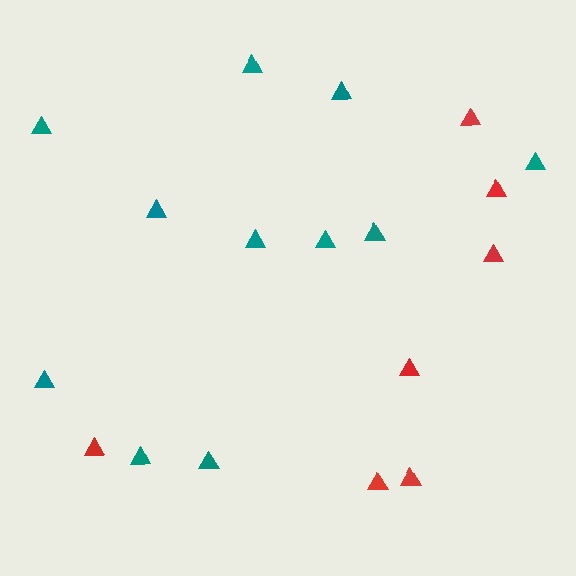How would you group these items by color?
There are 2 groups: one group of red triangles (7) and one group of teal triangles (11).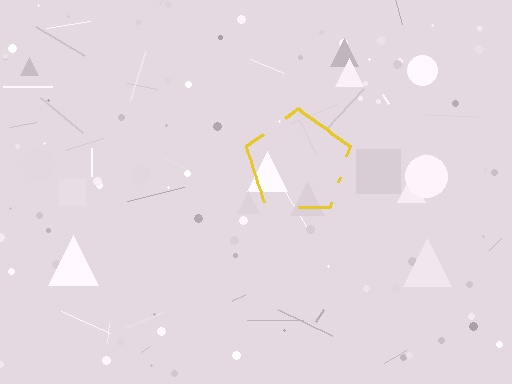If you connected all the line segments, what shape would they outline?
They would outline a pentagon.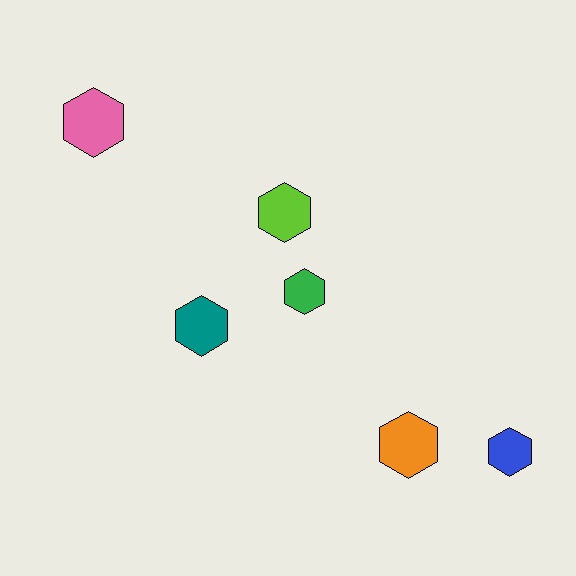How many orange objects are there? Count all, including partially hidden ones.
There is 1 orange object.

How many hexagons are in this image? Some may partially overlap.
There are 6 hexagons.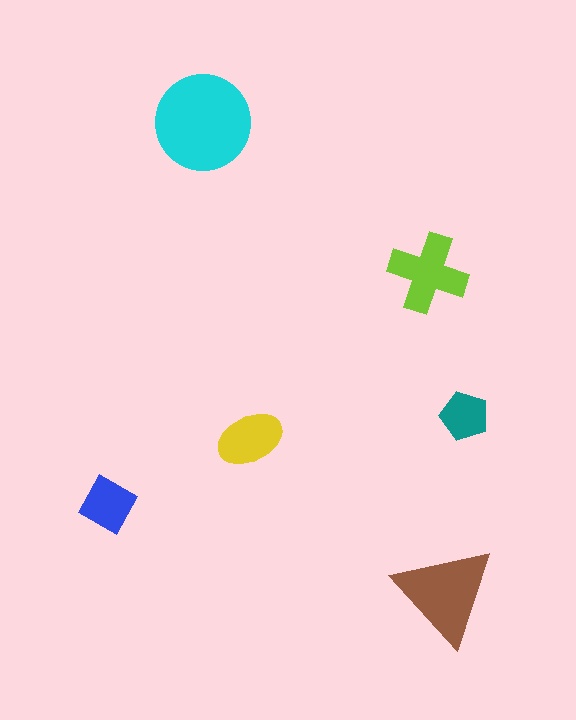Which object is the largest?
The cyan circle.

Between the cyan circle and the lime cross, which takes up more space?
The cyan circle.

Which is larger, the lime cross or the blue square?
The lime cross.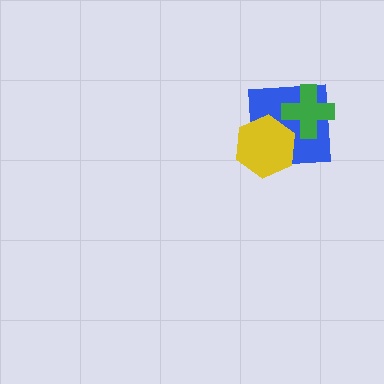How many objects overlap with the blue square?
2 objects overlap with the blue square.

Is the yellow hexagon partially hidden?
No, no other shape covers it.